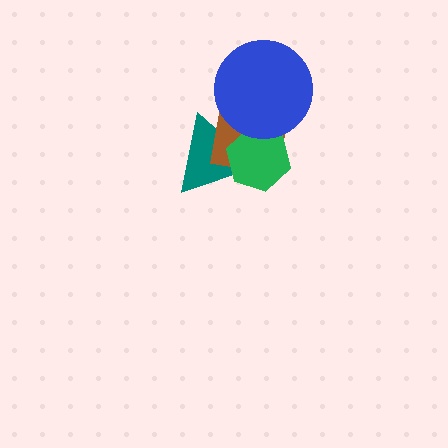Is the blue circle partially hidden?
No, no other shape covers it.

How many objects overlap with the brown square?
3 objects overlap with the brown square.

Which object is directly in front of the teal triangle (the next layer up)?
The brown square is directly in front of the teal triangle.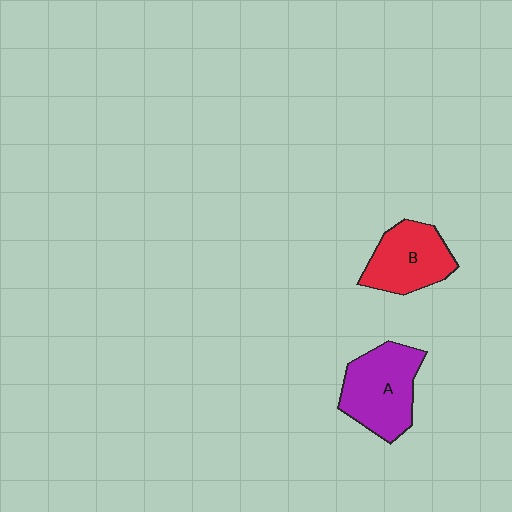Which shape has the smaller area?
Shape B (red).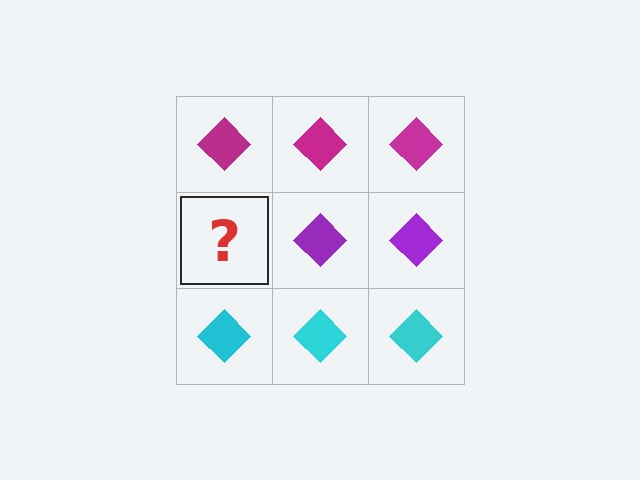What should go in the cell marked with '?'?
The missing cell should contain a purple diamond.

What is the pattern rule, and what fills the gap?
The rule is that each row has a consistent color. The gap should be filled with a purple diamond.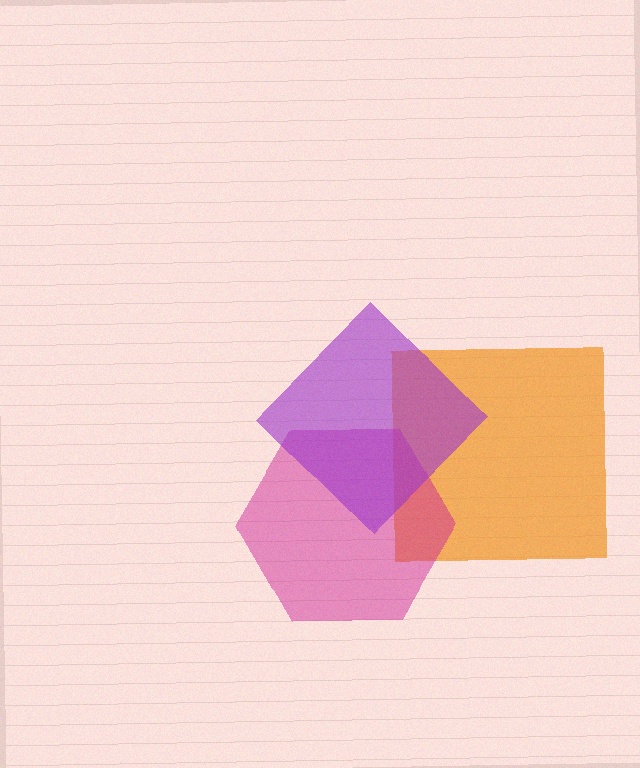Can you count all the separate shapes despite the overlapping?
Yes, there are 3 separate shapes.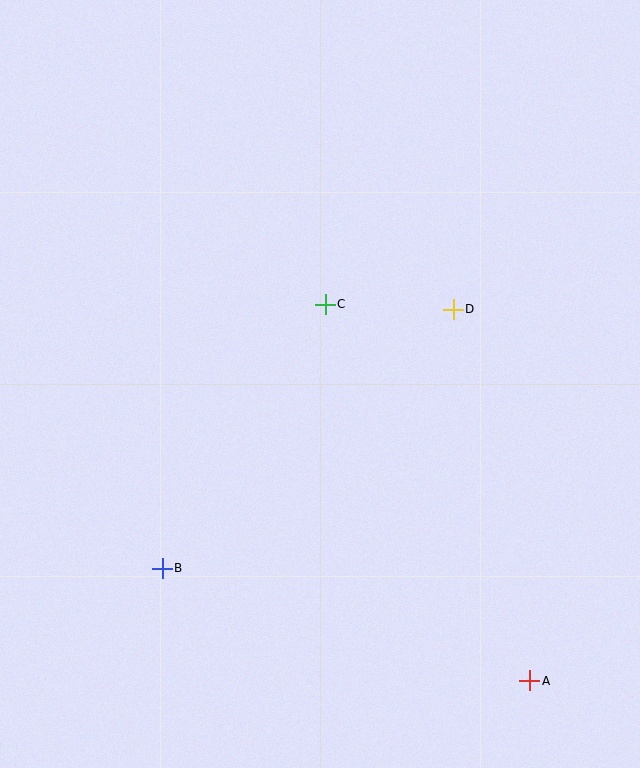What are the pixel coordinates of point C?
Point C is at (325, 304).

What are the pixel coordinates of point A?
Point A is at (530, 681).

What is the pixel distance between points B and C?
The distance between B and C is 310 pixels.